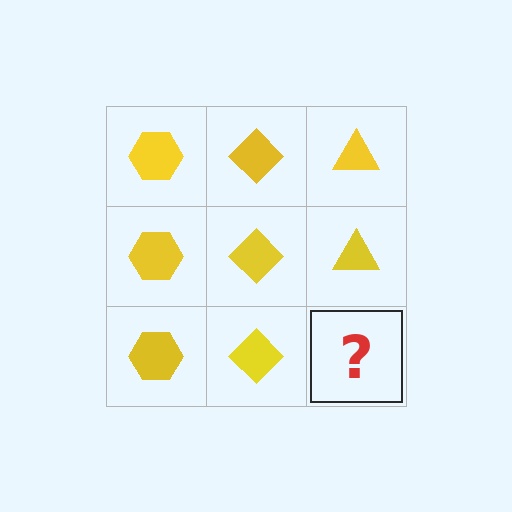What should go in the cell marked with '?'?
The missing cell should contain a yellow triangle.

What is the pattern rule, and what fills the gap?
The rule is that each column has a consistent shape. The gap should be filled with a yellow triangle.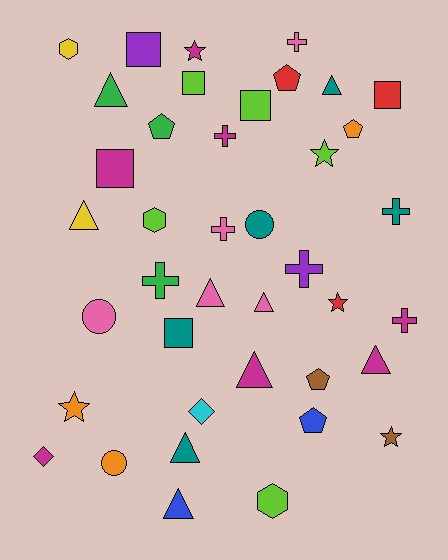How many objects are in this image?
There are 40 objects.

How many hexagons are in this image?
There are 3 hexagons.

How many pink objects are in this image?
There are 5 pink objects.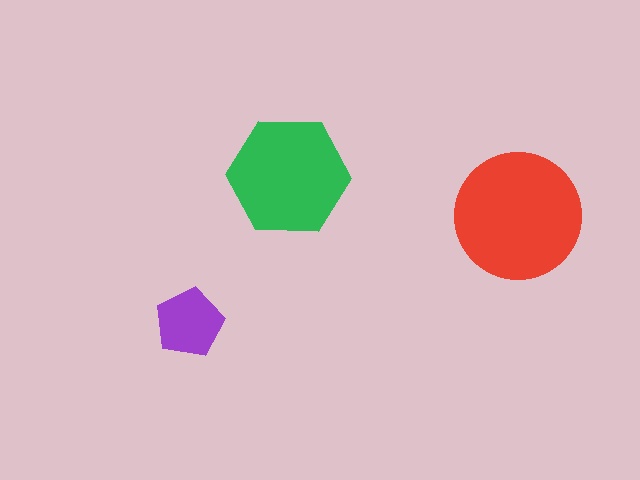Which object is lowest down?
The purple pentagon is bottommost.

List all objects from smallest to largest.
The purple pentagon, the green hexagon, the red circle.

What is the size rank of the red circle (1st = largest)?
1st.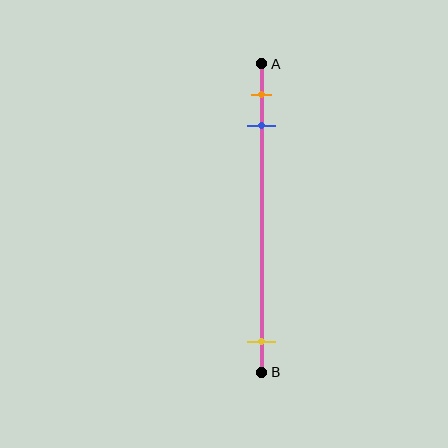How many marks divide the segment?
There are 3 marks dividing the segment.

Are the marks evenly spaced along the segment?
No, the marks are not evenly spaced.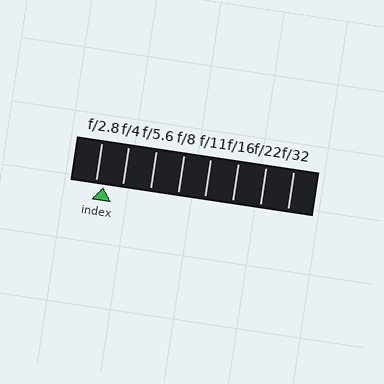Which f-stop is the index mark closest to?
The index mark is closest to f/2.8.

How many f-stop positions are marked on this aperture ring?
There are 8 f-stop positions marked.